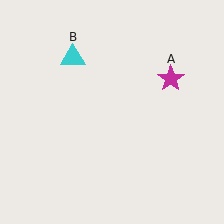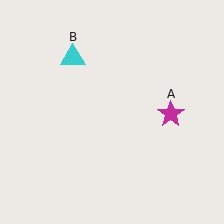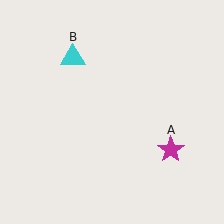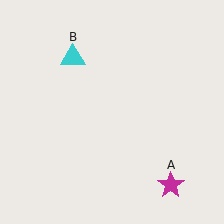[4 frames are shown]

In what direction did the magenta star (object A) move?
The magenta star (object A) moved down.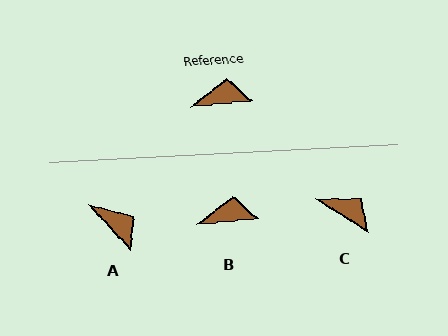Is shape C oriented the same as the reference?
No, it is off by about 38 degrees.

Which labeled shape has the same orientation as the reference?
B.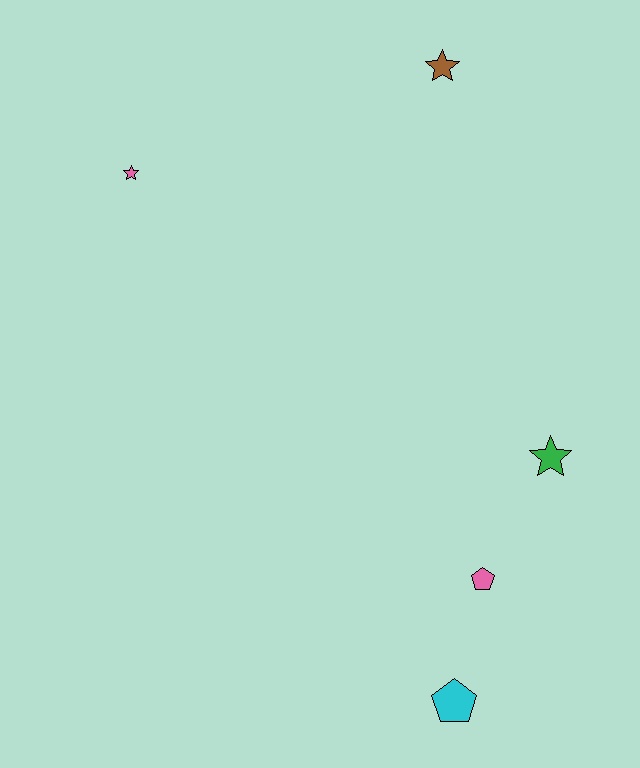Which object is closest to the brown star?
The pink star is closest to the brown star.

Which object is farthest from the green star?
The pink star is farthest from the green star.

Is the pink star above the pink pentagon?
Yes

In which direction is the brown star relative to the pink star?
The brown star is to the right of the pink star.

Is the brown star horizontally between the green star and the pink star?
Yes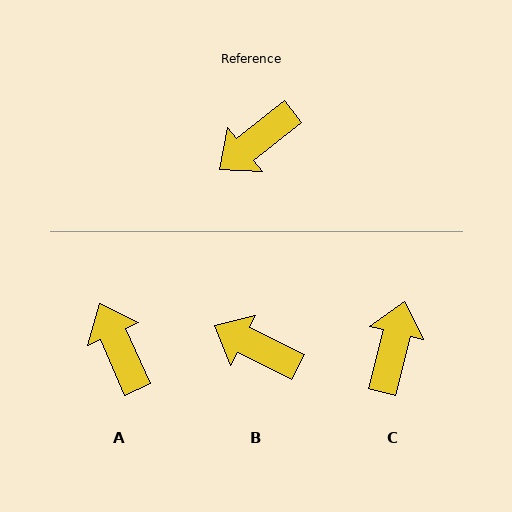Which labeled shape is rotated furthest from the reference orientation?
C, about 142 degrees away.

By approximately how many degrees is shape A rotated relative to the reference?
Approximately 104 degrees clockwise.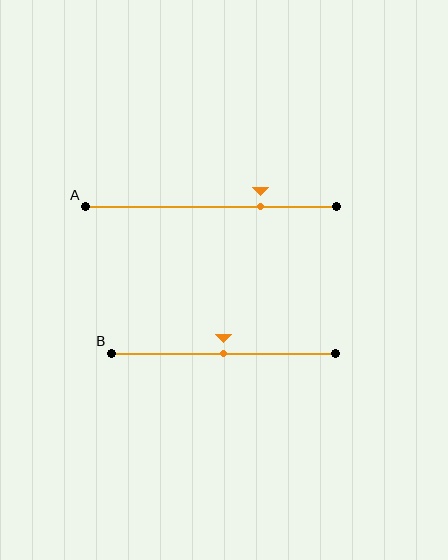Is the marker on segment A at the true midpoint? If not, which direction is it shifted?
No, the marker on segment A is shifted to the right by about 20% of the segment length.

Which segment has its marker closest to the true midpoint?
Segment B has its marker closest to the true midpoint.